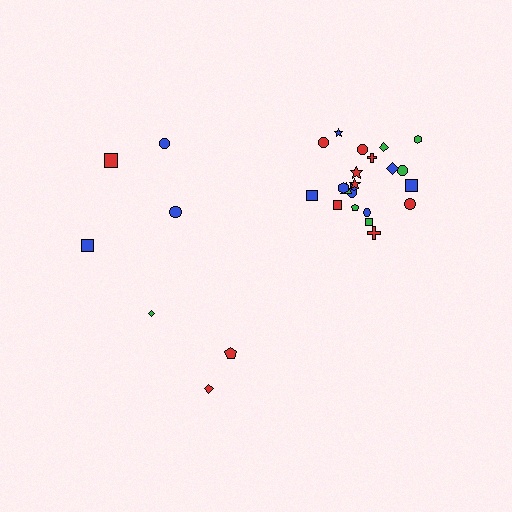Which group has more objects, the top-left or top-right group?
The top-right group.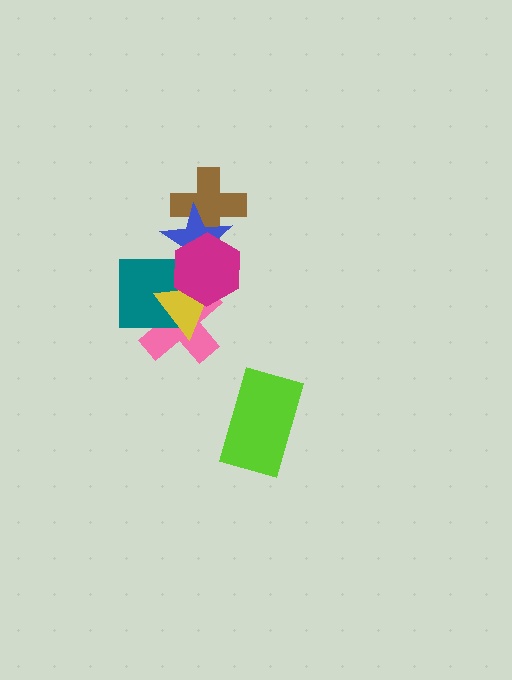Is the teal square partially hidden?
Yes, it is partially covered by another shape.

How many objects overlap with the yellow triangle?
3 objects overlap with the yellow triangle.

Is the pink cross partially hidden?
Yes, it is partially covered by another shape.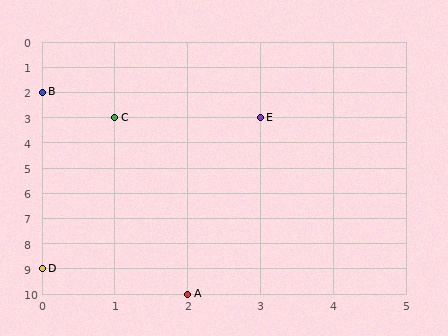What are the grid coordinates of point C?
Point C is at grid coordinates (1, 3).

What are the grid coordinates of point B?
Point B is at grid coordinates (0, 2).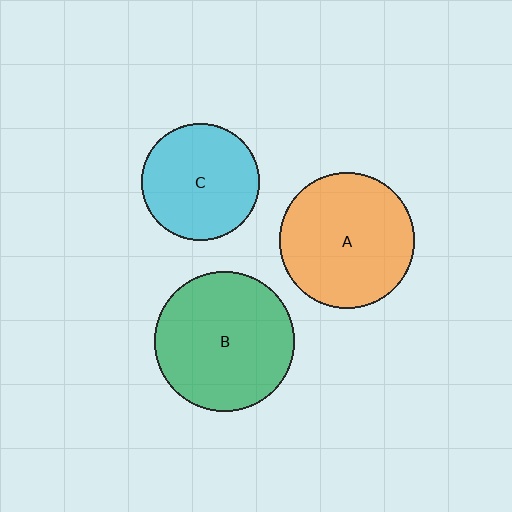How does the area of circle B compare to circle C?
Approximately 1.4 times.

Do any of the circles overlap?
No, none of the circles overlap.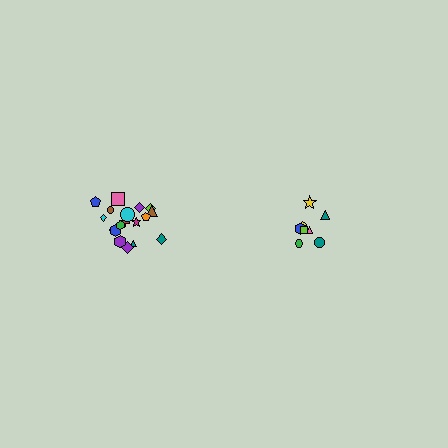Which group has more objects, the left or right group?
The left group.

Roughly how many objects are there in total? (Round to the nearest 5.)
Roughly 25 objects in total.